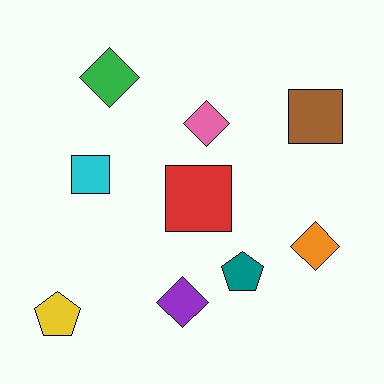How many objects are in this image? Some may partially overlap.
There are 9 objects.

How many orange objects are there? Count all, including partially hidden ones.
There is 1 orange object.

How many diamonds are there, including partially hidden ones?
There are 4 diamonds.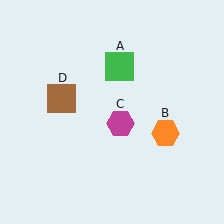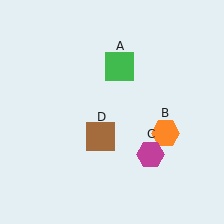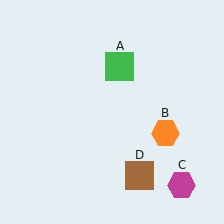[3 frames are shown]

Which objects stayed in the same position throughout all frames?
Green square (object A) and orange hexagon (object B) remained stationary.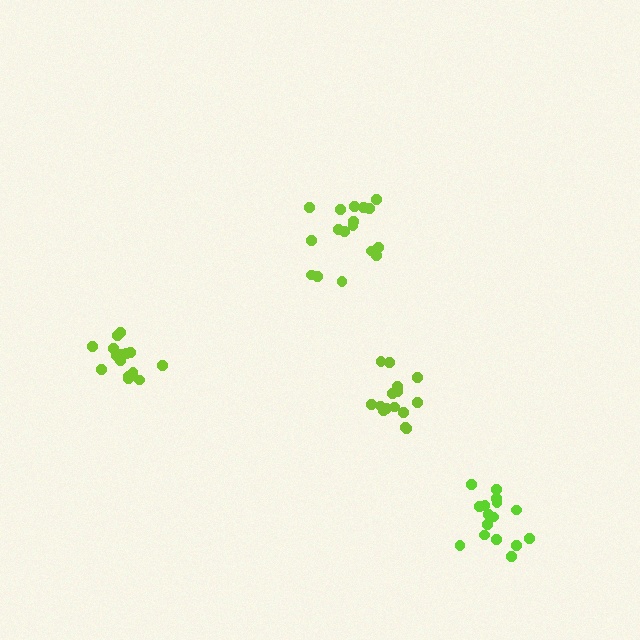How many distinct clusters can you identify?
There are 4 distinct clusters.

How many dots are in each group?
Group 1: 17 dots, Group 2: 17 dots, Group 3: 16 dots, Group 4: 17 dots (67 total).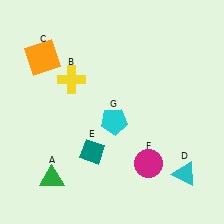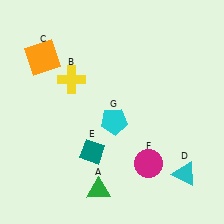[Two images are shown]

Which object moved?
The green triangle (A) moved right.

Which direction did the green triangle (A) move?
The green triangle (A) moved right.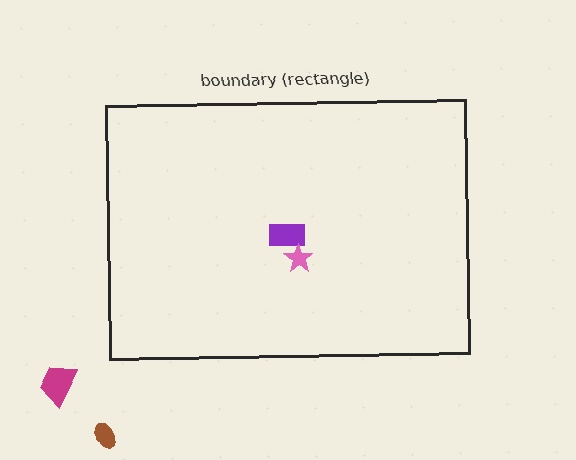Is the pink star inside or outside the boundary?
Inside.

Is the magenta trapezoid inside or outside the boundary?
Outside.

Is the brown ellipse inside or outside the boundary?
Outside.